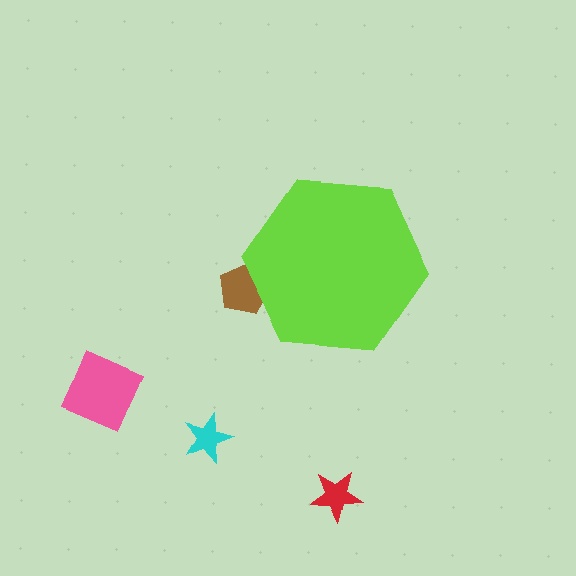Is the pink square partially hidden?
No, the pink square is fully visible.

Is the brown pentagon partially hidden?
Yes, the brown pentagon is partially hidden behind the lime hexagon.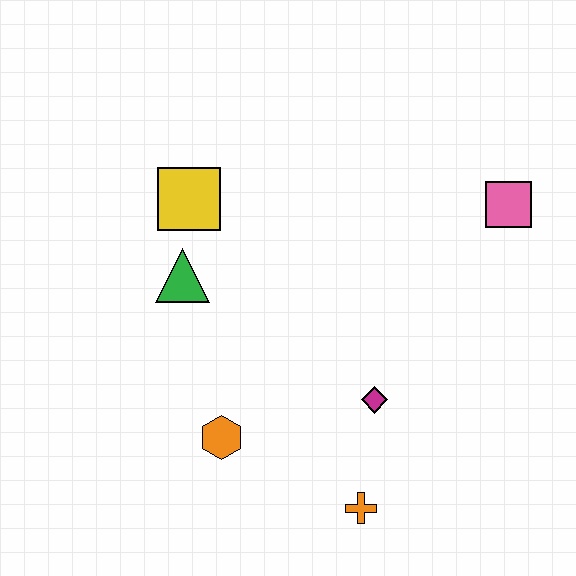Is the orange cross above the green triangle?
No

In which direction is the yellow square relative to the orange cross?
The yellow square is above the orange cross.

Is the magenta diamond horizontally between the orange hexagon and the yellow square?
No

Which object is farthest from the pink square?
The orange hexagon is farthest from the pink square.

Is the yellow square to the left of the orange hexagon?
Yes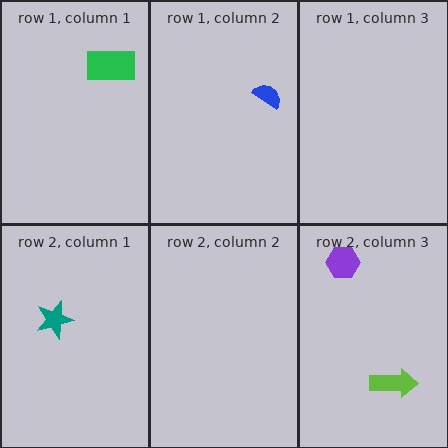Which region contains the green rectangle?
The row 1, column 1 region.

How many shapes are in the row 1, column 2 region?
1.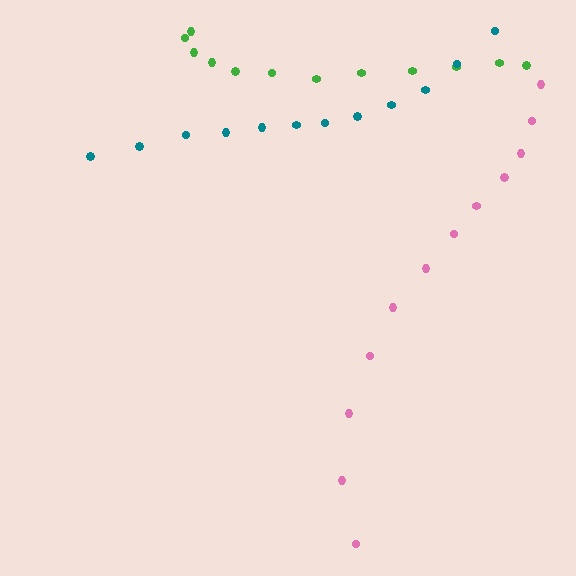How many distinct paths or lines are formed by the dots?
There are 3 distinct paths.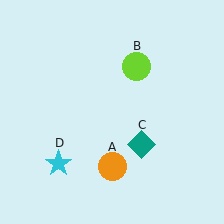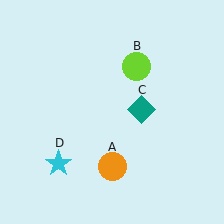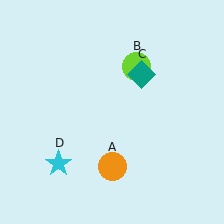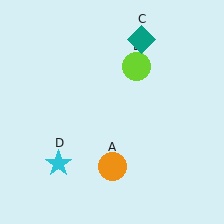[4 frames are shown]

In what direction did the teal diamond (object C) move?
The teal diamond (object C) moved up.